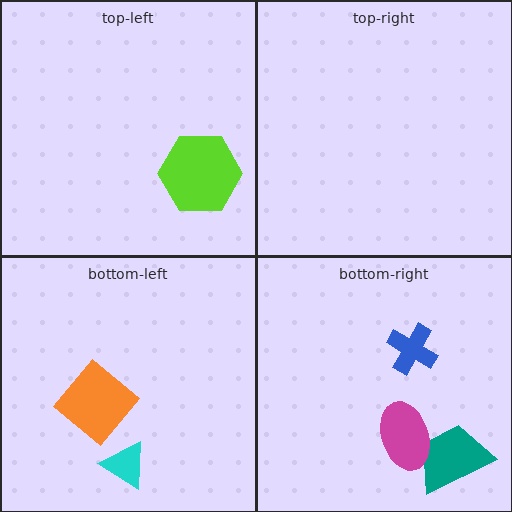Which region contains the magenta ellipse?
The bottom-right region.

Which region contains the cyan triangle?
The bottom-left region.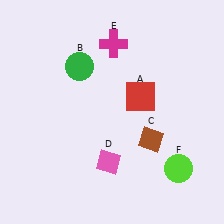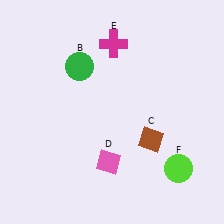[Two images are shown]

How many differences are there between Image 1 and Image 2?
There is 1 difference between the two images.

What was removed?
The red square (A) was removed in Image 2.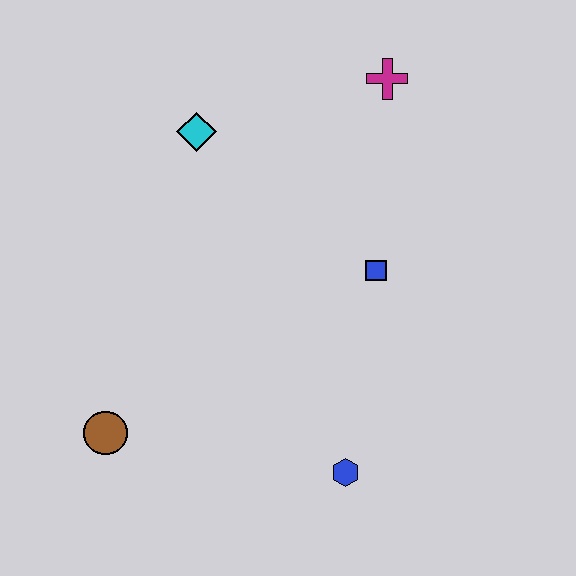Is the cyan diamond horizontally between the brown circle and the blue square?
Yes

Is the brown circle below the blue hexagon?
No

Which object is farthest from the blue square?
The brown circle is farthest from the blue square.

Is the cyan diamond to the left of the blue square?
Yes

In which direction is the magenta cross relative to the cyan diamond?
The magenta cross is to the right of the cyan diamond.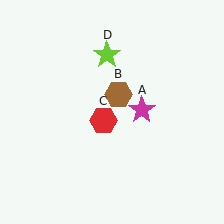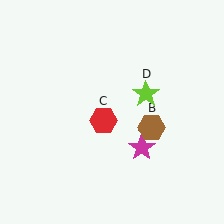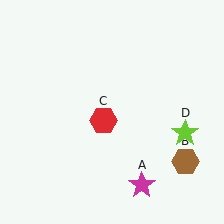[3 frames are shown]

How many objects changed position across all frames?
3 objects changed position: magenta star (object A), brown hexagon (object B), lime star (object D).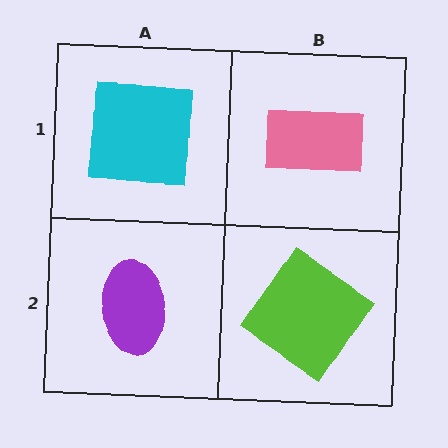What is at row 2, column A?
A purple ellipse.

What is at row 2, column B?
A lime diamond.